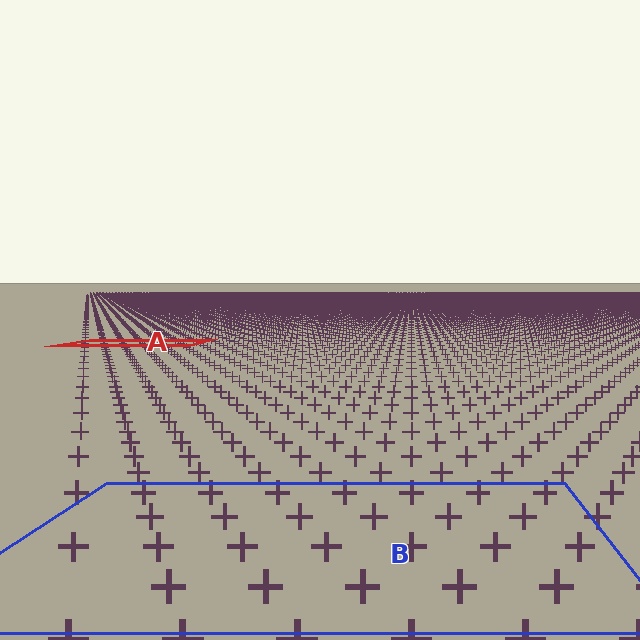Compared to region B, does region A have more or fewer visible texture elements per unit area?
Region A has more texture elements per unit area — they are packed more densely because it is farther away.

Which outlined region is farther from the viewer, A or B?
Region A is farther from the viewer — the texture elements inside it appear smaller and more densely packed.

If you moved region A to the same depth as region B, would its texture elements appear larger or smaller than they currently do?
They would appear larger. At a closer depth, the same texture elements are projected at a bigger on-screen size.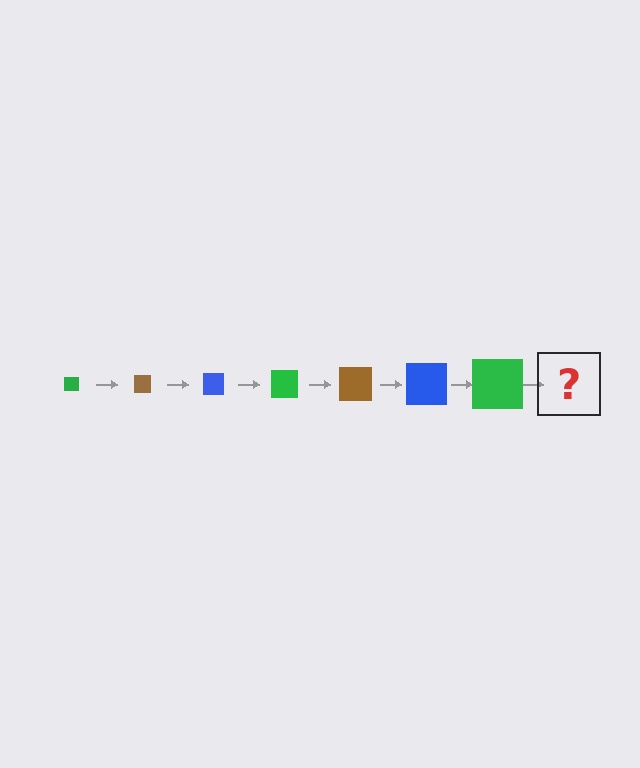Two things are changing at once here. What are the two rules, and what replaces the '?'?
The two rules are that the square grows larger each step and the color cycles through green, brown, and blue. The '?' should be a brown square, larger than the previous one.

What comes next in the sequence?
The next element should be a brown square, larger than the previous one.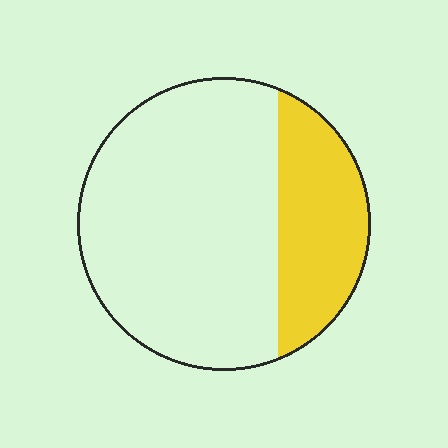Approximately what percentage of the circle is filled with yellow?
Approximately 25%.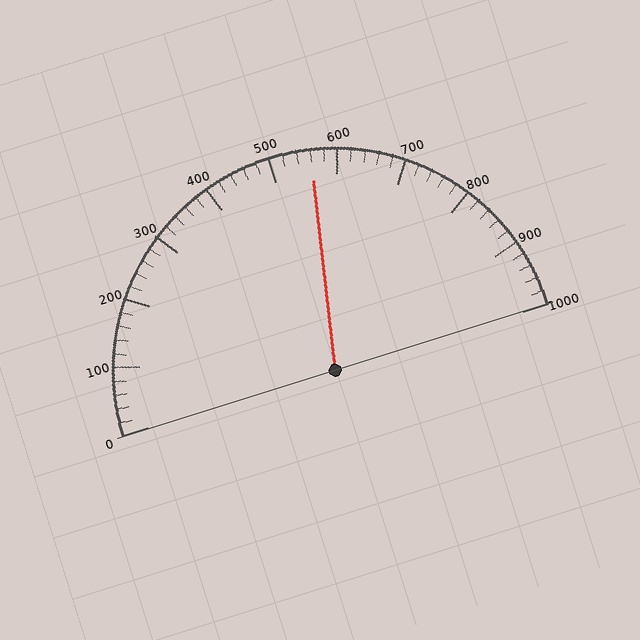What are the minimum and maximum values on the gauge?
The gauge ranges from 0 to 1000.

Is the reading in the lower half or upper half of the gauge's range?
The reading is in the upper half of the range (0 to 1000).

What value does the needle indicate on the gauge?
The needle indicates approximately 560.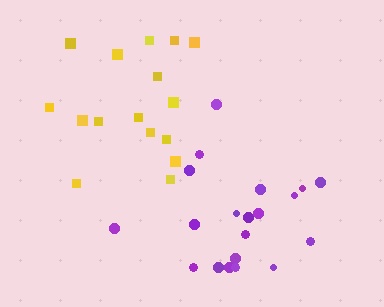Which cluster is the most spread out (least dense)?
Yellow.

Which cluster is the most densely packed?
Purple.